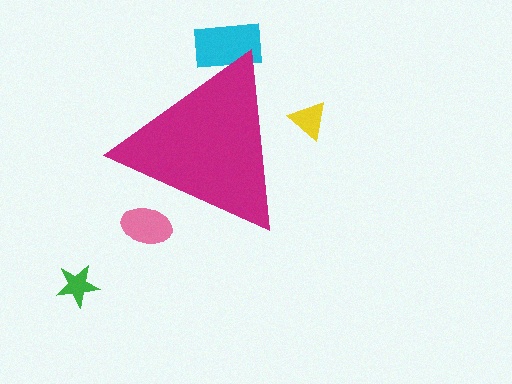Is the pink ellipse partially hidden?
Yes, the pink ellipse is partially hidden behind the magenta triangle.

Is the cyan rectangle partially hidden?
Yes, the cyan rectangle is partially hidden behind the magenta triangle.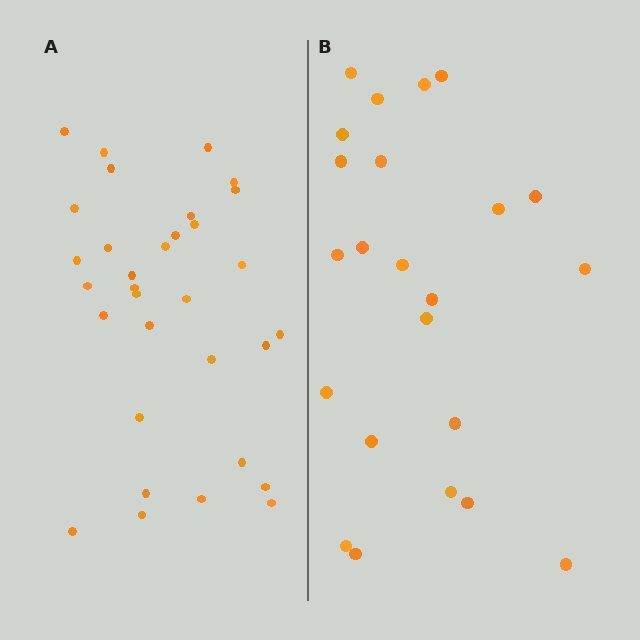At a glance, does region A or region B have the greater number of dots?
Region A (the left region) has more dots.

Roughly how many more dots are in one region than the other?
Region A has roughly 8 or so more dots than region B.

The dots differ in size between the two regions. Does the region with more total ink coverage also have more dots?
No. Region B has more total ink coverage because its dots are larger, but region A actually contains more individual dots. Total area can be misleading — the number of items is what matters here.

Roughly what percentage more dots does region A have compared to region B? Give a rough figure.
About 40% more.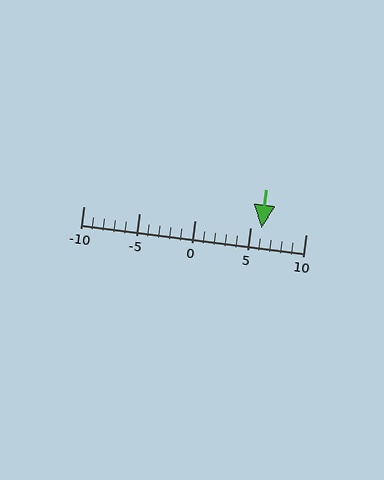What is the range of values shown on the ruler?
The ruler shows values from -10 to 10.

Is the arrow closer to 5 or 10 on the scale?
The arrow is closer to 5.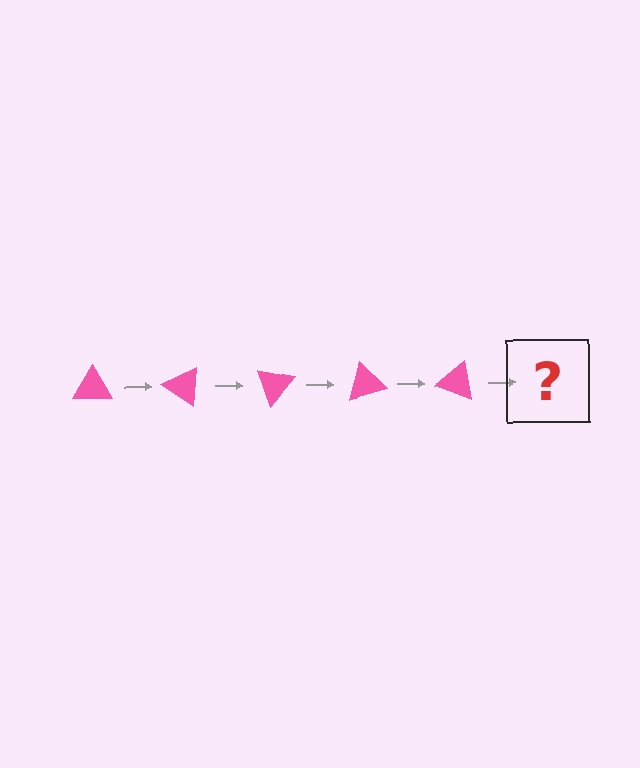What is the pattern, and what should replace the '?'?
The pattern is that the triangle rotates 35 degrees each step. The '?' should be a pink triangle rotated 175 degrees.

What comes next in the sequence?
The next element should be a pink triangle rotated 175 degrees.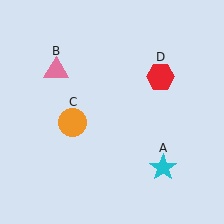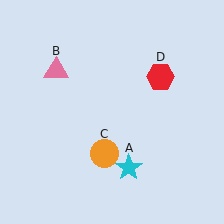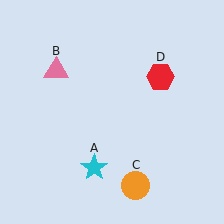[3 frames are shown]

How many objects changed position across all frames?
2 objects changed position: cyan star (object A), orange circle (object C).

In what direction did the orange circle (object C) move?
The orange circle (object C) moved down and to the right.